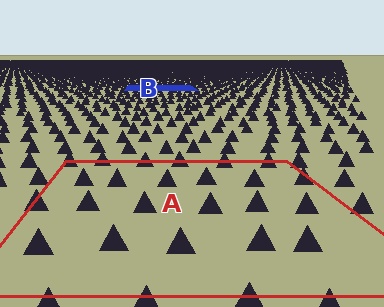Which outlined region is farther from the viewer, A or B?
Region B is farther from the viewer — the texture elements inside it appear smaller and more densely packed.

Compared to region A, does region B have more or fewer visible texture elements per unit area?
Region B has more texture elements per unit area — they are packed more densely because it is farther away.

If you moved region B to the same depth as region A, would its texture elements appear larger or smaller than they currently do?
They would appear larger. At a closer depth, the same texture elements are projected at a bigger on-screen size.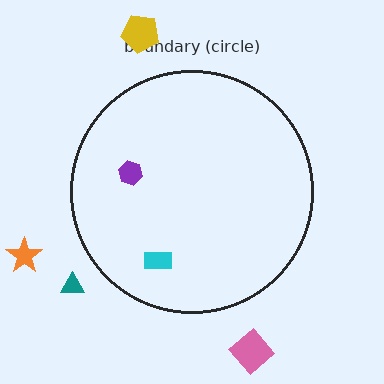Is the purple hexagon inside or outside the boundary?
Inside.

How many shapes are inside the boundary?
2 inside, 4 outside.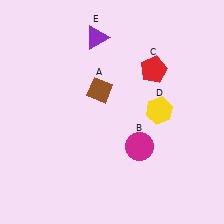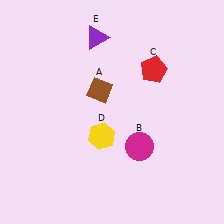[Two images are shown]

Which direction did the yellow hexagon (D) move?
The yellow hexagon (D) moved left.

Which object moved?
The yellow hexagon (D) moved left.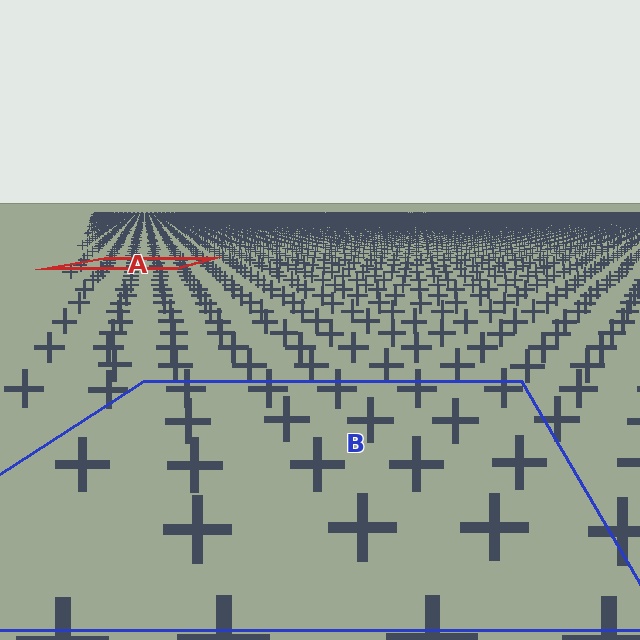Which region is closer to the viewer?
Region B is closer. The texture elements there are larger and more spread out.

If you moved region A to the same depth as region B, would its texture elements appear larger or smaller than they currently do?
They would appear larger. At a closer depth, the same texture elements are projected at a bigger on-screen size.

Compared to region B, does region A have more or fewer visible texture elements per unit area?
Region A has more texture elements per unit area — they are packed more densely because it is farther away.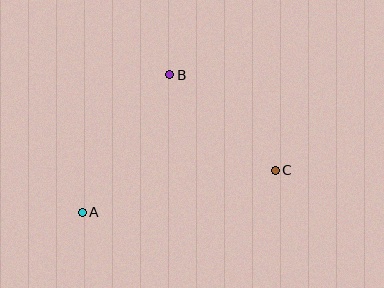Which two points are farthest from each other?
Points A and C are farthest from each other.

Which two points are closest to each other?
Points B and C are closest to each other.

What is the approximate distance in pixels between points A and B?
The distance between A and B is approximately 163 pixels.